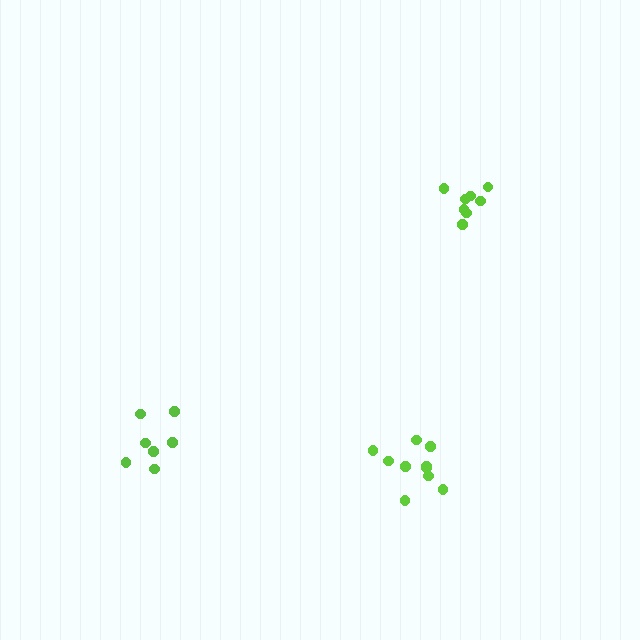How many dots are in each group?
Group 1: 7 dots, Group 2: 10 dots, Group 3: 8 dots (25 total).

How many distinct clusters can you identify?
There are 3 distinct clusters.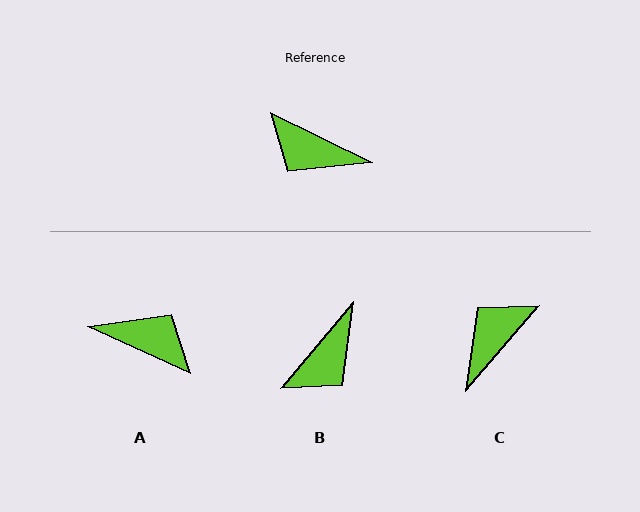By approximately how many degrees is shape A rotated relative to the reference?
Approximately 178 degrees clockwise.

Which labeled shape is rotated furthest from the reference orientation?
A, about 178 degrees away.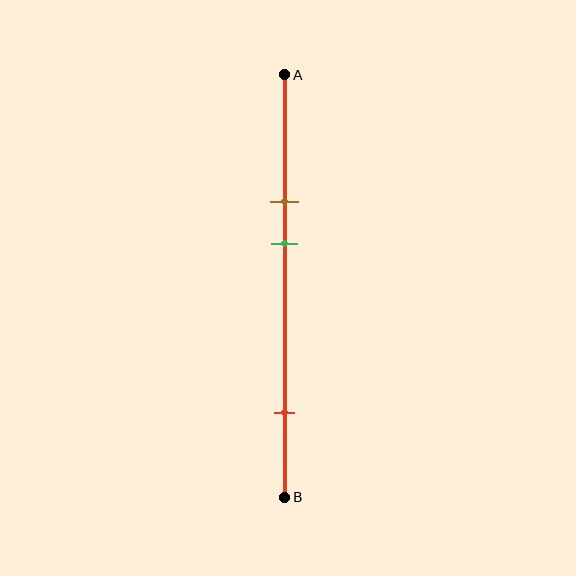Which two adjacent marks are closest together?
The brown and green marks are the closest adjacent pair.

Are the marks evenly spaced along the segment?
No, the marks are not evenly spaced.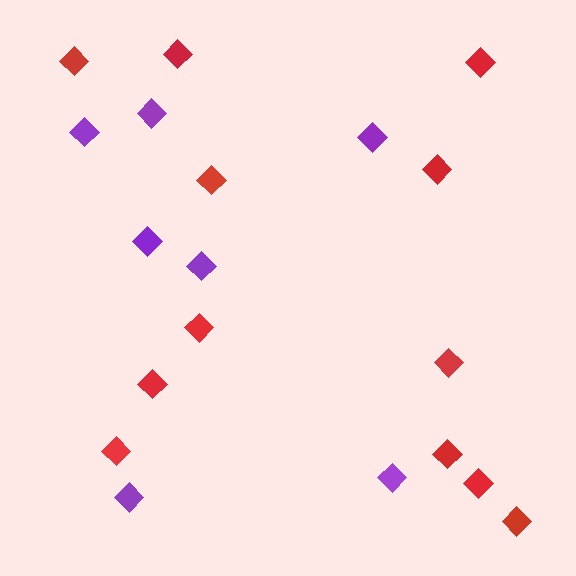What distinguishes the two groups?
There are 2 groups: one group of purple diamonds (7) and one group of red diamonds (12).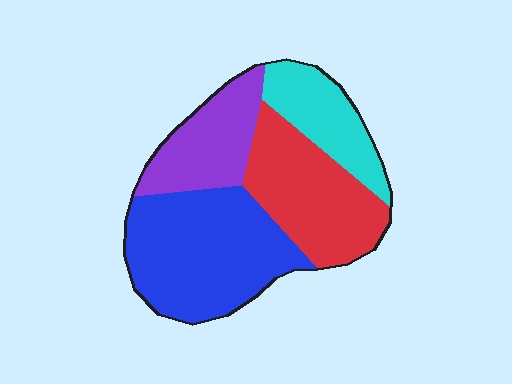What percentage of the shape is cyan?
Cyan covers around 15% of the shape.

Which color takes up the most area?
Blue, at roughly 35%.